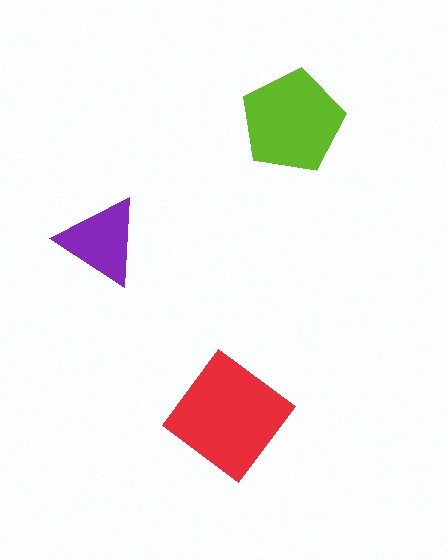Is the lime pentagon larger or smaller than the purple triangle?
Larger.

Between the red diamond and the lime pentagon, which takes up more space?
The red diamond.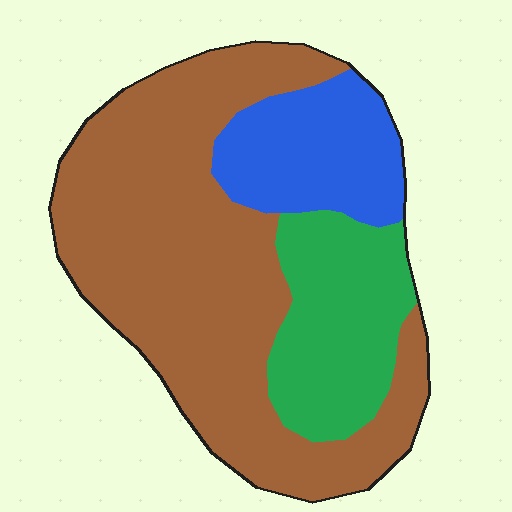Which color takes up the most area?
Brown, at roughly 60%.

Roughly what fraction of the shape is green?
Green takes up about one fifth (1/5) of the shape.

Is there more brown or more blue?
Brown.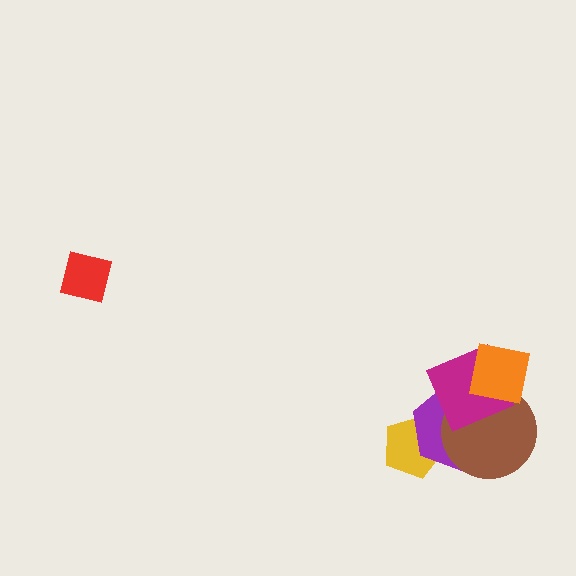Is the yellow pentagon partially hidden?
Yes, it is partially covered by another shape.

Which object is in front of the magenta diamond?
The orange square is in front of the magenta diamond.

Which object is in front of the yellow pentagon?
The purple hexagon is in front of the yellow pentagon.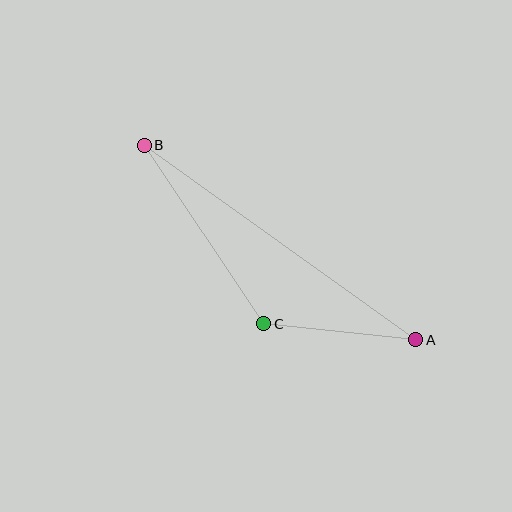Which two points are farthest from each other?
Points A and B are farthest from each other.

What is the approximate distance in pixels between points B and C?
The distance between B and C is approximately 215 pixels.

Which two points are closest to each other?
Points A and C are closest to each other.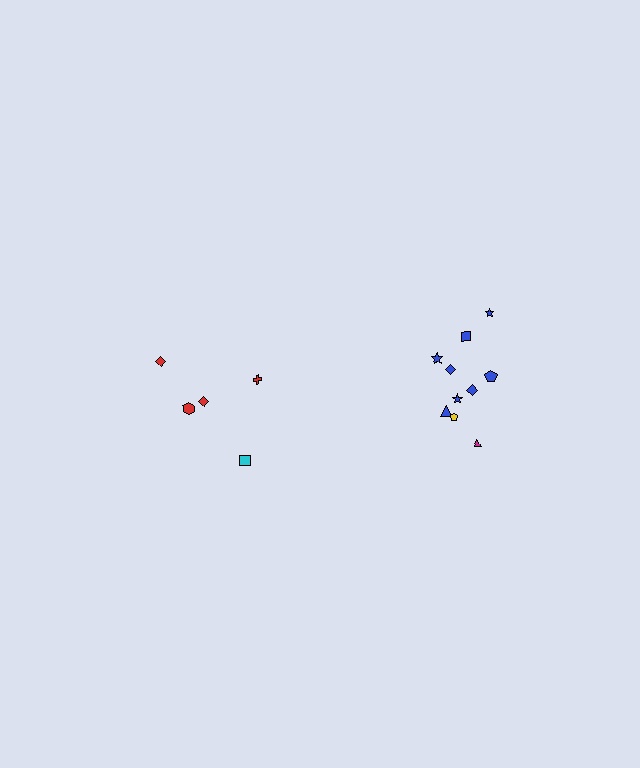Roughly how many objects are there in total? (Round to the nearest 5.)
Roughly 15 objects in total.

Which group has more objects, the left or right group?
The right group.